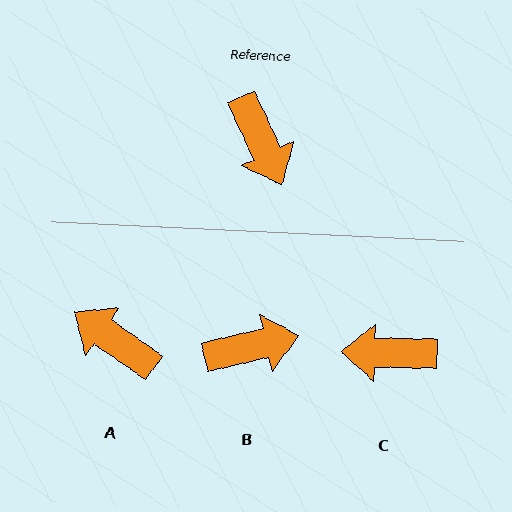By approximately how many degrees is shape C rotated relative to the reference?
Approximately 116 degrees clockwise.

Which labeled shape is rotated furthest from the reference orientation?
A, about 150 degrees away.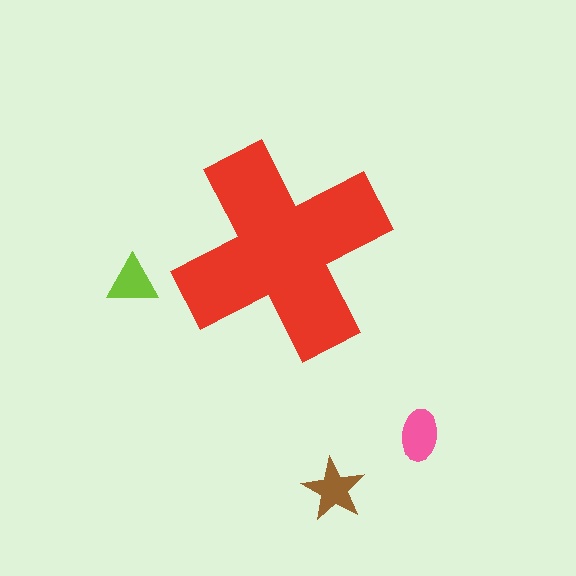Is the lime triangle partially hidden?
No, the lime triangle is fully visible.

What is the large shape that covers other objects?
A red cross.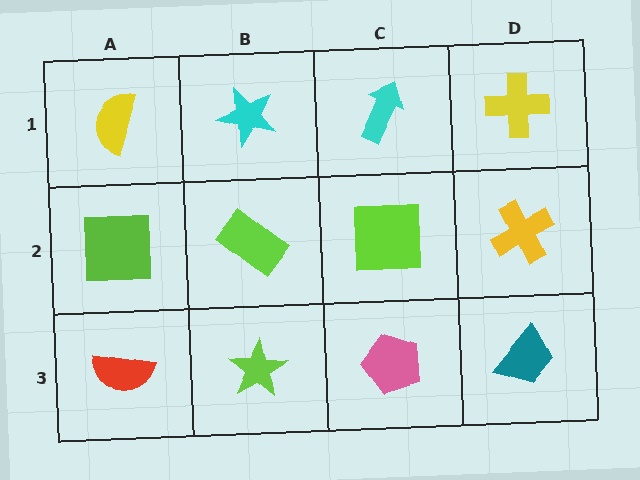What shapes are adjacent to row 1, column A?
A lime square (row 2, column A), a cyan star (row 1, column B).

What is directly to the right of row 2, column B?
A lime square.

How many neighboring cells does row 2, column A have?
3.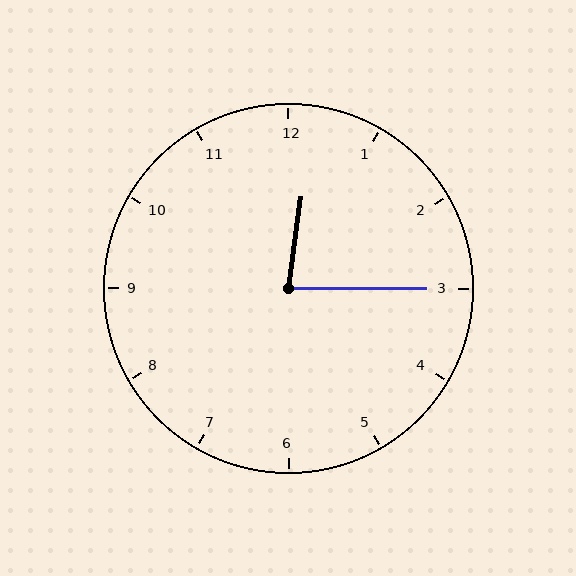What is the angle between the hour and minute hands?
Approximately 82 degrees.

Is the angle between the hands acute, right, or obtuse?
It is acute.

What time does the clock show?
12:15.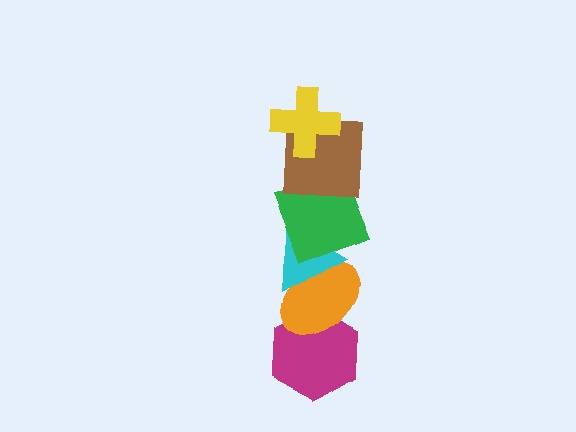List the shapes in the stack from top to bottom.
From top to bottom: the yellow cross, the brown square, the green square, the cyan triangle, the orange ellipse, the magenta hexagon.